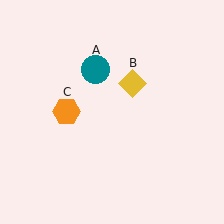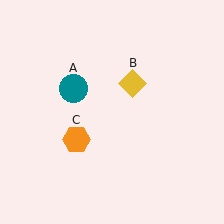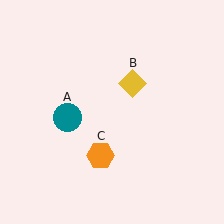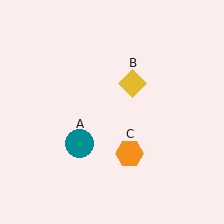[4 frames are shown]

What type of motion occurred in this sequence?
The teal circle (object A), orange hexagon (object C) rotated counterclockwise around the center of the scene.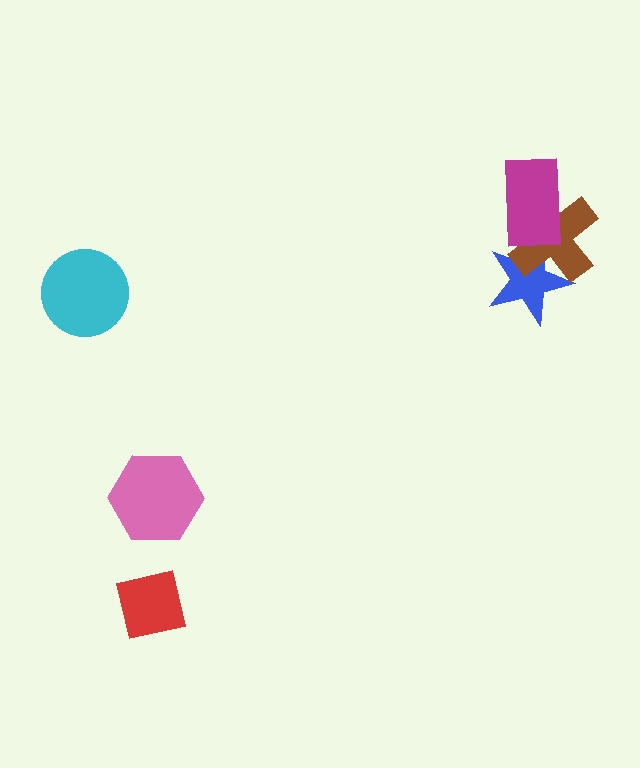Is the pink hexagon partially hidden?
No, no other shape covers it.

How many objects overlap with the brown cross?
2 objects overlap with the brown cross.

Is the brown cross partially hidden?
Yes, it is partially covered by another shape.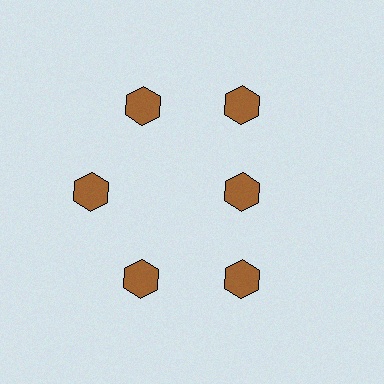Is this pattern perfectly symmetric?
No. The 6 brown hexagons are arranged in a ring, but one element near the 3 o'clock position is pulled inward toward the center, breaking the 6-fold rotational symmetry.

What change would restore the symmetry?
The symmetry would be restored by moving it outward, back onto the ring so that all 6 hexagons sit at equal angles and equal distance from the center.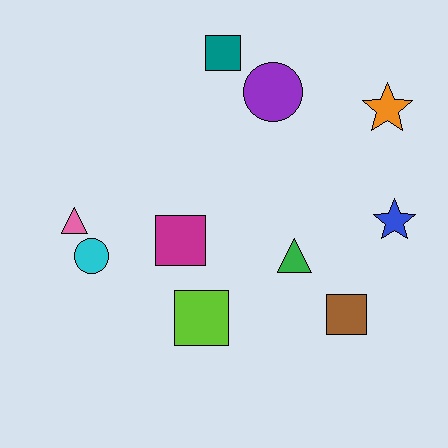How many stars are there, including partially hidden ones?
There are 2 stars.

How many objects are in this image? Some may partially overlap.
There are 10 objects.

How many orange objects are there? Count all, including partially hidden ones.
There is 1 orange object.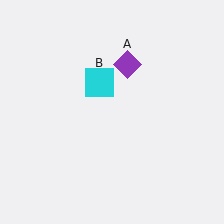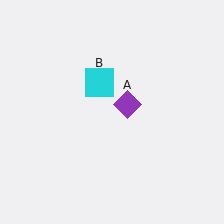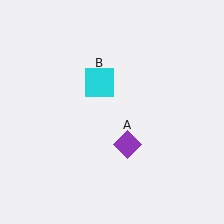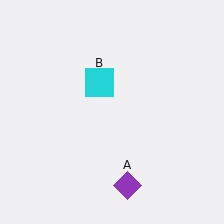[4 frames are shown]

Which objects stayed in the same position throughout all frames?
Cyan square (object B) remained stationary.